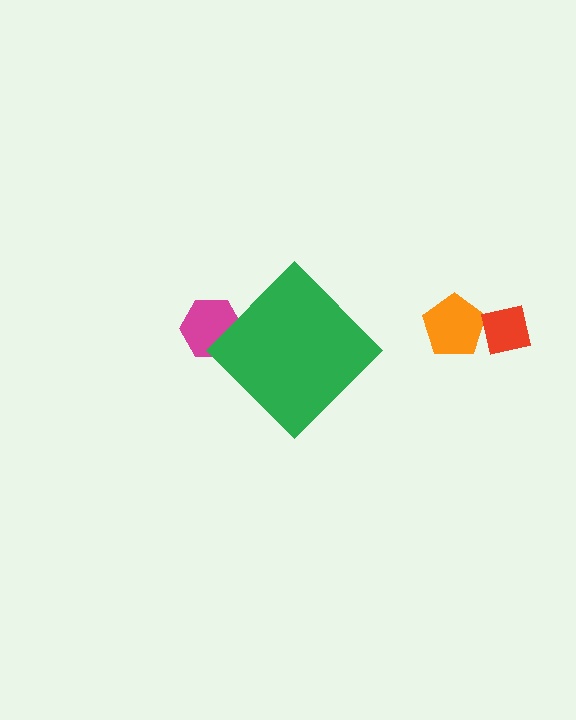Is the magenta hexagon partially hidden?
Yes, the magenta hexagon is partially hidden behind the green diamond.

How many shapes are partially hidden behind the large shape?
1 shape is partially hidden.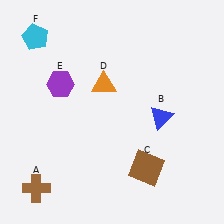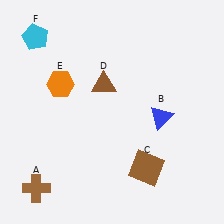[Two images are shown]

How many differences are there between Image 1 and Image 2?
There are 2 differences between the two images.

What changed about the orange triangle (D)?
In Image 1, D is orange. In Image 2, it changed to brown.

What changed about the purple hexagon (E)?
In Image 1, E is purple. In Image 2, it changed to orange.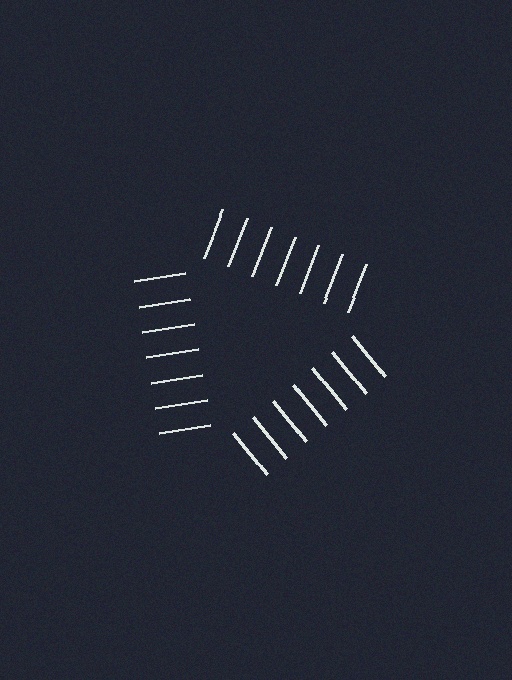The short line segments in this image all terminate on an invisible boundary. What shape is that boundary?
An illusory triangle — the line segments terminate on its edges but no continuous stroke is drawn.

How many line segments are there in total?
21 — 7 along each of the 3 edges.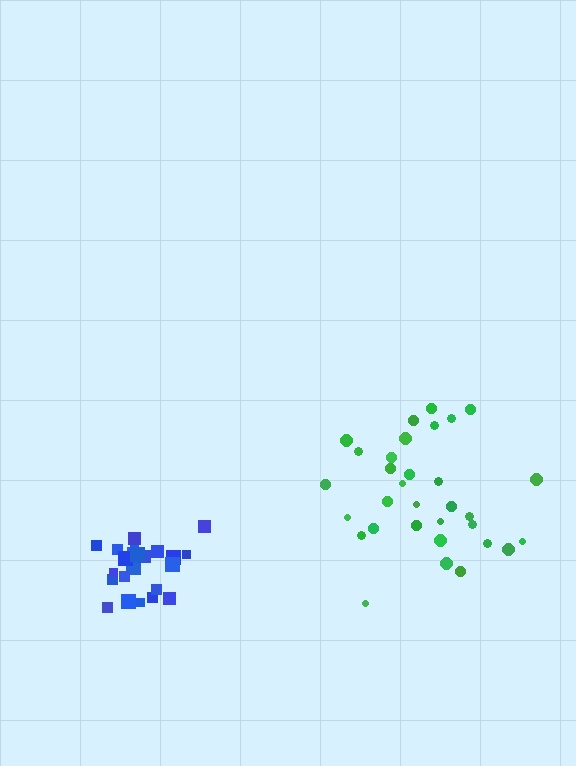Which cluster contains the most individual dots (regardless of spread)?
Green (32).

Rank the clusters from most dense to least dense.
blue, green.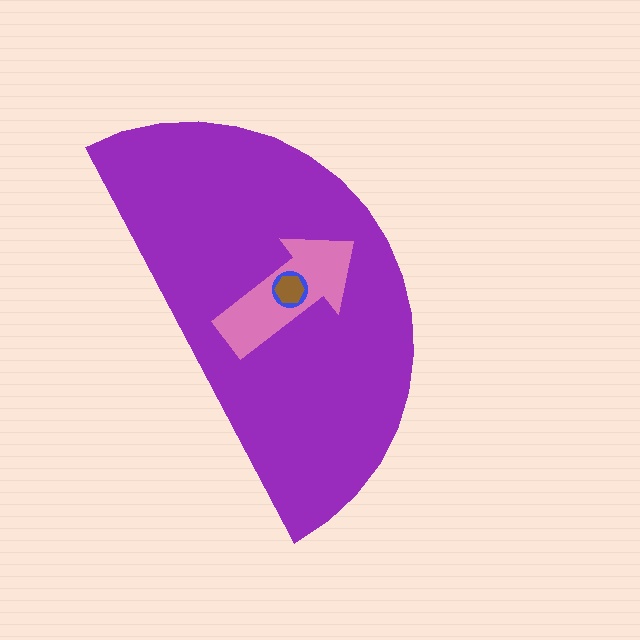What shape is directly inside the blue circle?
The brown hexagon.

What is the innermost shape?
The brown hexagon.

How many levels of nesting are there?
4.